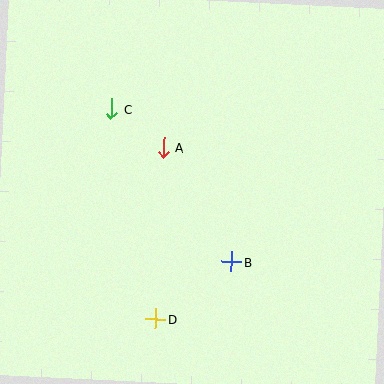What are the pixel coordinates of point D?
Point D is at (156, 319).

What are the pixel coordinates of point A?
Point A is at (164, 148).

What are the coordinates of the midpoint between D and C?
The midpoint between D and C is at (134, 214).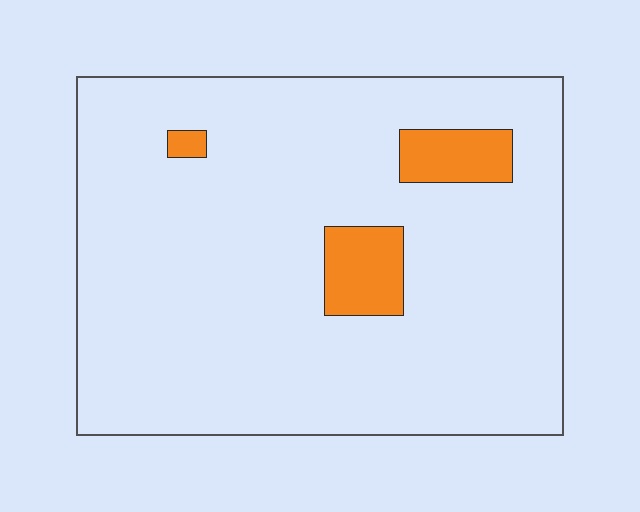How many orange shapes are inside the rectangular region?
3.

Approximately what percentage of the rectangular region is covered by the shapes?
Approximately 10%.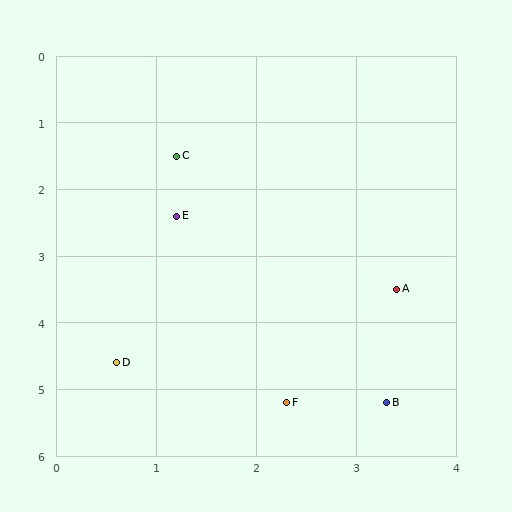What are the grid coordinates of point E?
Point E is at approximately (1.2, 2.4).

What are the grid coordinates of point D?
Point D is at approximately (0.6, 4.6).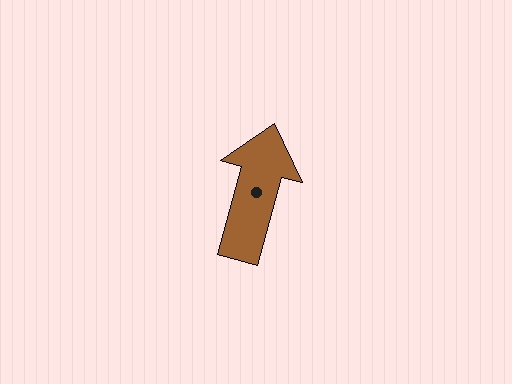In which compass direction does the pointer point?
North.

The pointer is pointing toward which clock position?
Roughly 1 o'clock.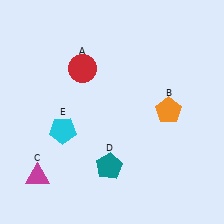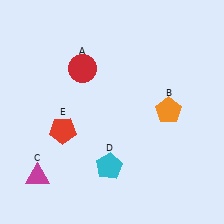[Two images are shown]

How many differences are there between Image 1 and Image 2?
There are 2 differences between the two images.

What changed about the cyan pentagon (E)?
In Image 1, E is cyan. In Image 2, it changed to red.